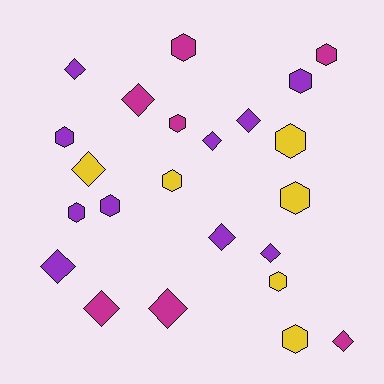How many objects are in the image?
There are 23 objects.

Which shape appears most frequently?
Hexagon, with 12 objects.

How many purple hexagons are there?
There are 4 purple hexagons.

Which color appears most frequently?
Purple, with 10 objects.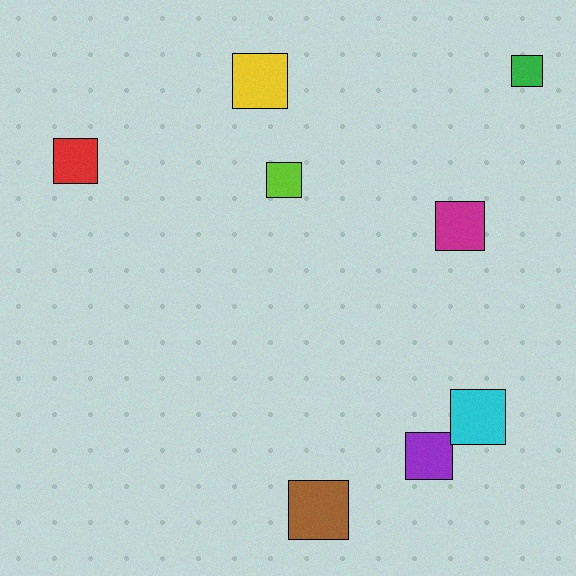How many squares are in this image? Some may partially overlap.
There are 8 squares.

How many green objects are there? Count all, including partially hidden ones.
There is 1 green object.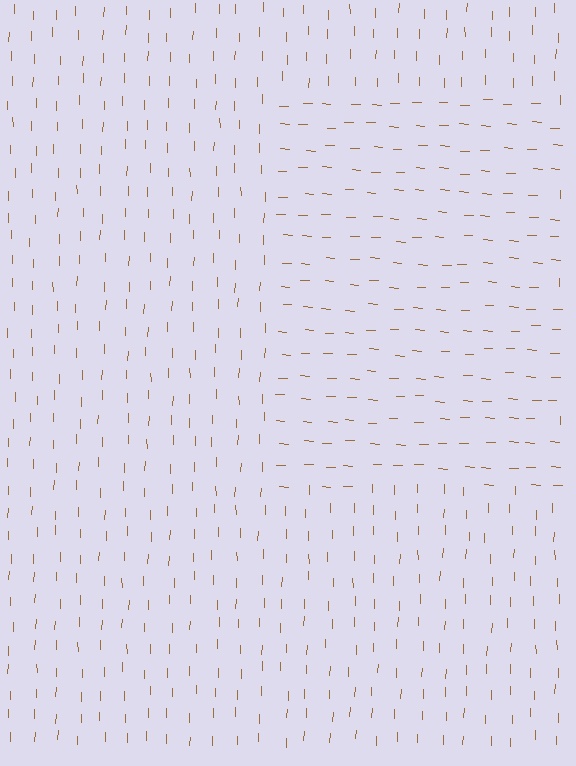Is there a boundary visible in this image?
Yes, there is a texture boundary formed by a change in line orientation.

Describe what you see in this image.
The image is filled with small brown line segments. A rectangle region in the image has lines oriented differently from the surrounding lines, creating a visible texture boundary.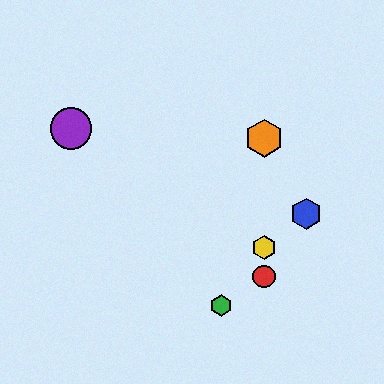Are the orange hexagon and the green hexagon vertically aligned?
No, the orange hexagon is at x≈264 and the green hexagon is at x≈221.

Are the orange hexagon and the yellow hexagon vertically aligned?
Yes, both are at x≈264.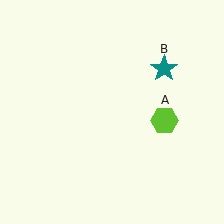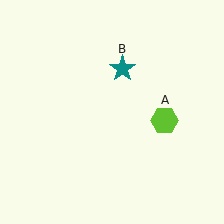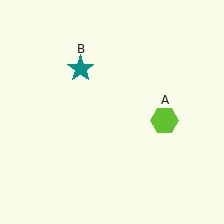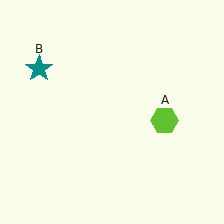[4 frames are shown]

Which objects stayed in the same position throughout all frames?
Lime hexagon (object A) remained stationary.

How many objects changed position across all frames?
1 object changed position: teal star (object B).